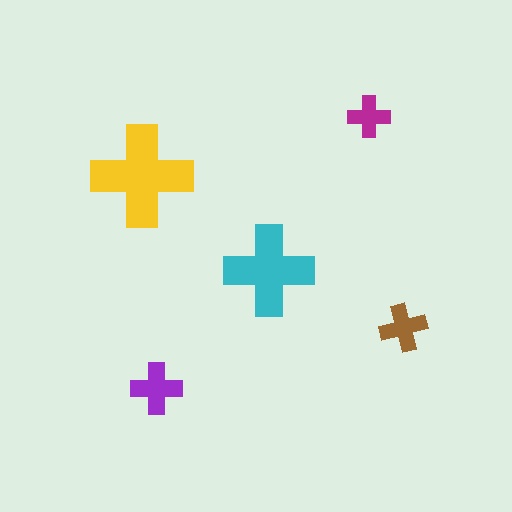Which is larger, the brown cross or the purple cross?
The purple one.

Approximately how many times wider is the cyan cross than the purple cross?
About 2 times wider.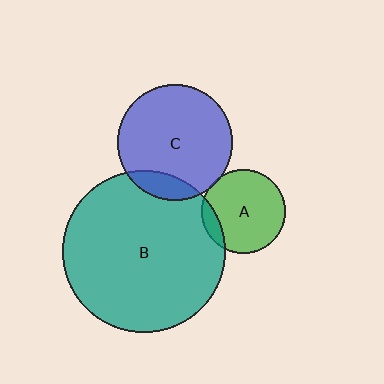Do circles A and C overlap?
Yes.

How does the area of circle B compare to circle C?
Approximately 2.0 times.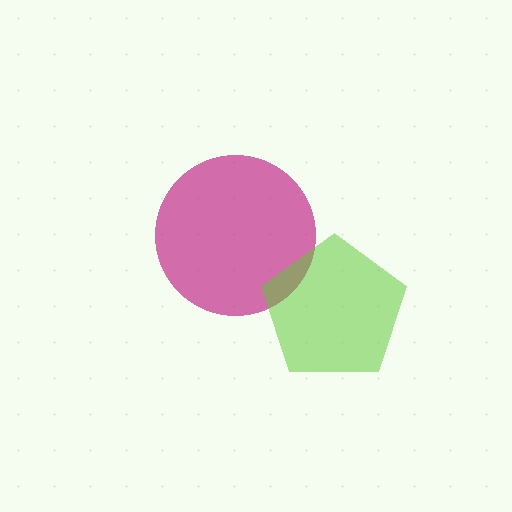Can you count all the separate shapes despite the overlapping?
Yes, there are 2 separate shapes.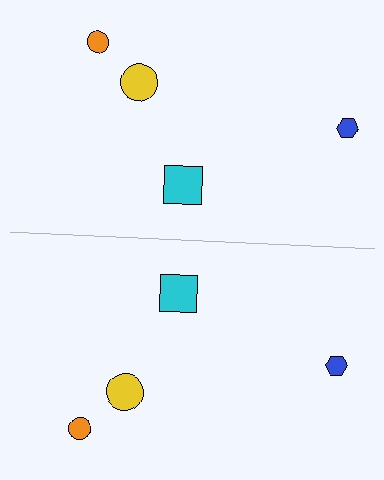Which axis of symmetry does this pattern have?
The pattern has a horizontal axis of symmetry running through the center of the image.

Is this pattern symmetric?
Yes, this pattern has bilateral (reflection) symmetry.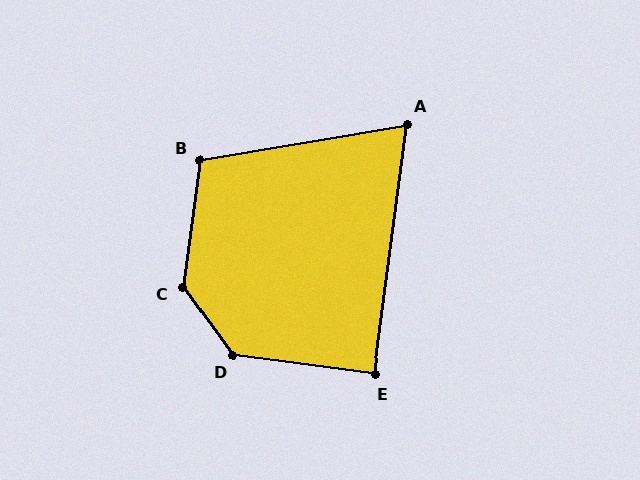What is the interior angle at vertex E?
Approximately 90 degrees (approximately right).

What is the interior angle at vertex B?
Approximately 107 degrees (obtuse).